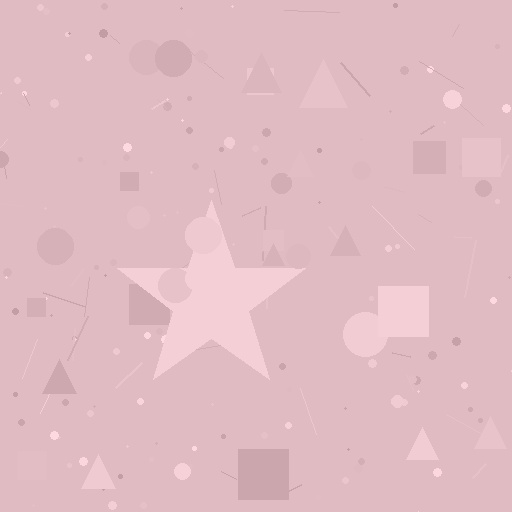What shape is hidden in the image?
A star is hidden in the image.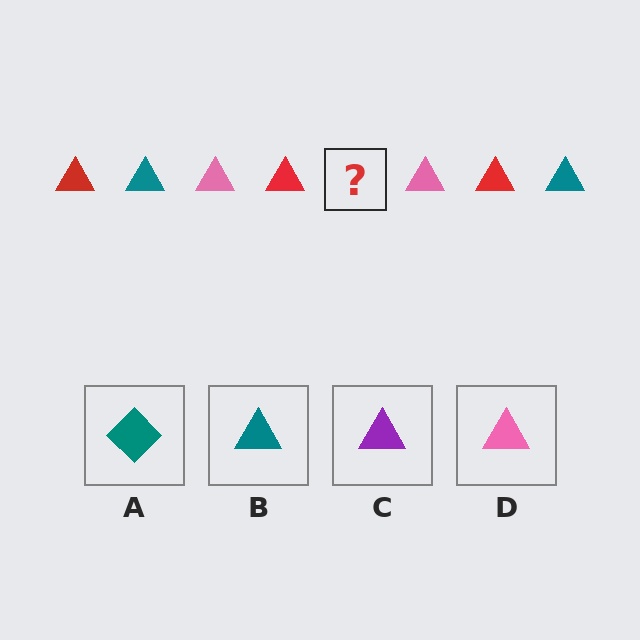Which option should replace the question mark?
Option B.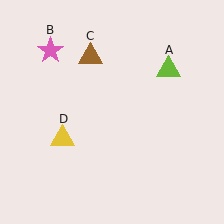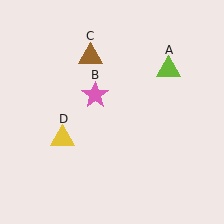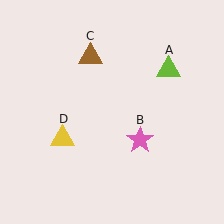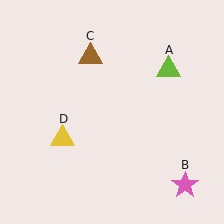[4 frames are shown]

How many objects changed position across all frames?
1 object changed position: pink star (object B).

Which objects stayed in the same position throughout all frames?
Lime triangle (object A) and brown triangle (object C) and yellow triangle (object D) remained stationary.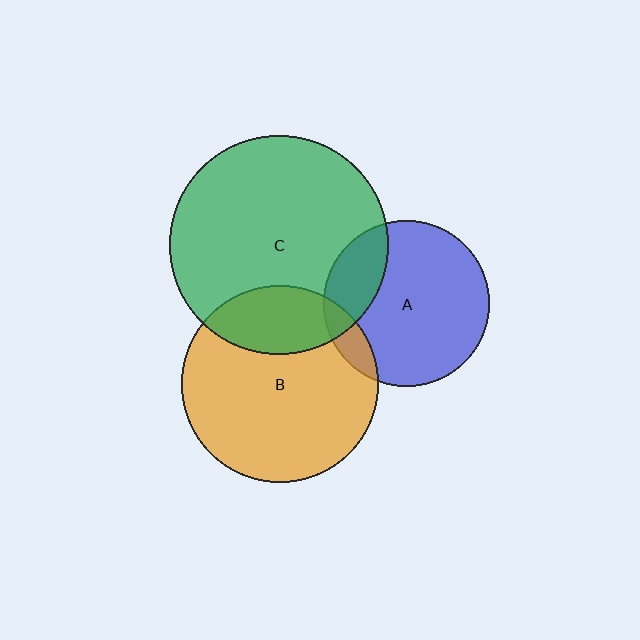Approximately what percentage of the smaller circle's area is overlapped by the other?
Approximately 20%.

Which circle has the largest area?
Circle C (green).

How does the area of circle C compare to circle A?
Approximately 1.7 times.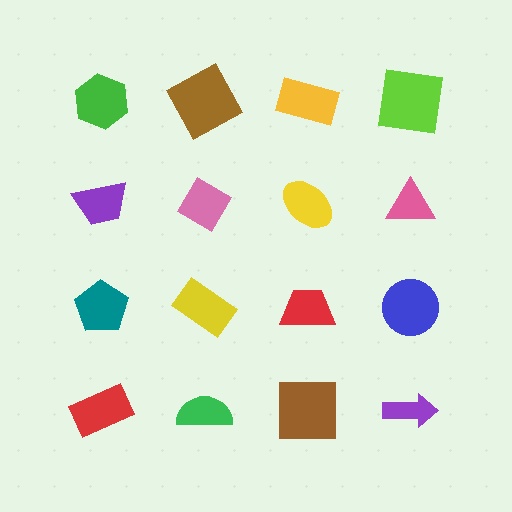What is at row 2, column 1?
A purple trapezoid.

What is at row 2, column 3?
A yellow ellipse.